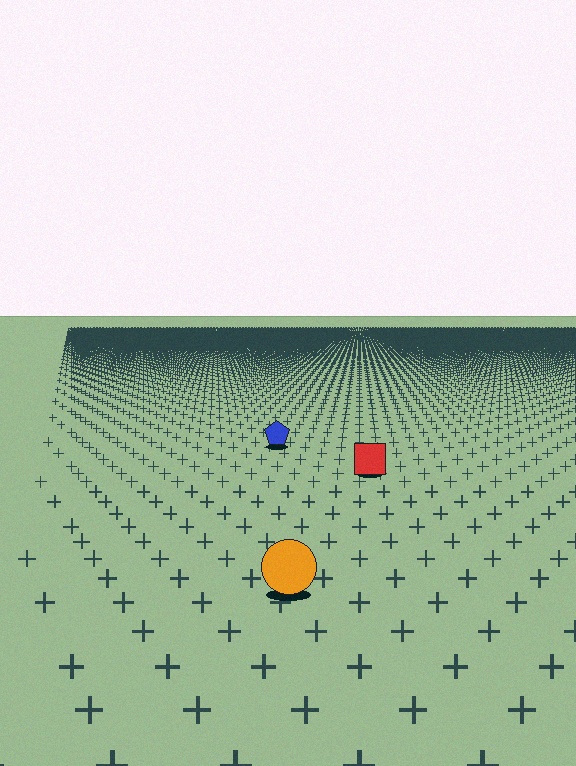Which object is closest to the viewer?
The orange circle is closest. The texture marks near it are larger and more spread out.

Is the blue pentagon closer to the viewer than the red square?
No. The red square is closer — you can tell from the texture gradient: the ground texture is coarser near it.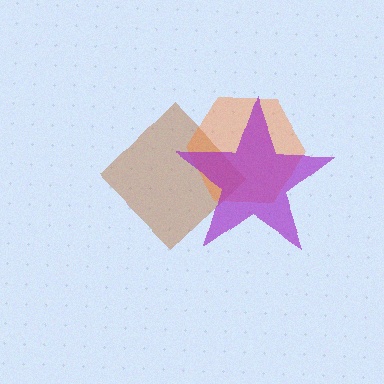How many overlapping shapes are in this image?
There are 3 overlapping shapes in the image.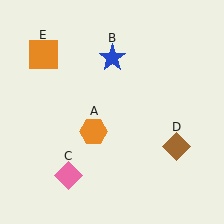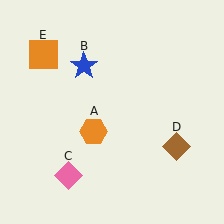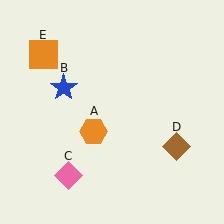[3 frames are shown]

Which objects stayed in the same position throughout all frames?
Orange hexagon (object A) and pink diamond (object C) and brown diamond (object D) and orange square (object E) remained stationary.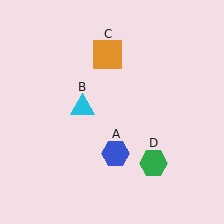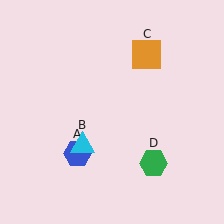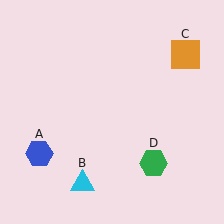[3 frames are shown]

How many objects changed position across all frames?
3 objects changed position: blue hexagon (object A), cyan triangle (object B), orange square (object C).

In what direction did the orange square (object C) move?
The orange square (object C) moved right.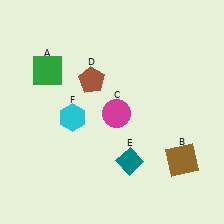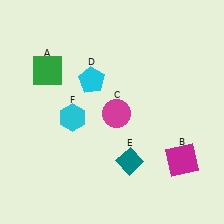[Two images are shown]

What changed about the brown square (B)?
In Image 1, B is brown. In Image 2, it changed to magenta.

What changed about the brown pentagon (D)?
In Image 1, D is brown. In Image 2, it changed to cyan.